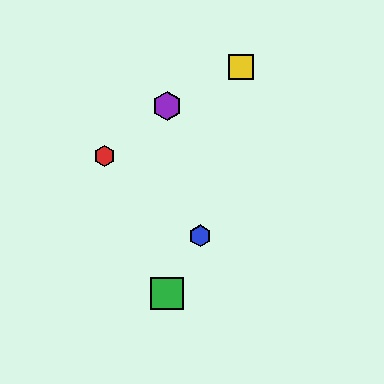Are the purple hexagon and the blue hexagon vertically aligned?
No, the purple hexagon is at x≈167 and the blue hexagon is at x≈200.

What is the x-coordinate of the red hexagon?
The red hexagon is at x≈104.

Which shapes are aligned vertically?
The green square, the purple hexagon are aligned vertically.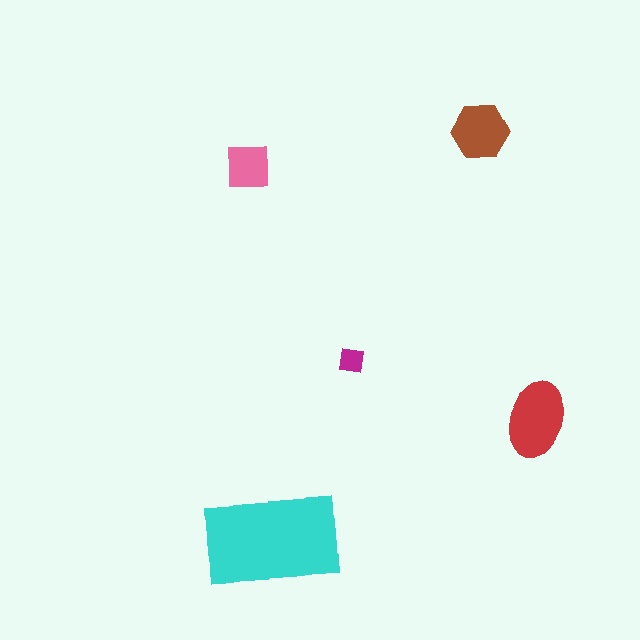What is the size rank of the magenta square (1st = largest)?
5th.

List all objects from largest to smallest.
The cyan rectangle, the red ellipse, the brown hexagon, the pink square, the magenta square.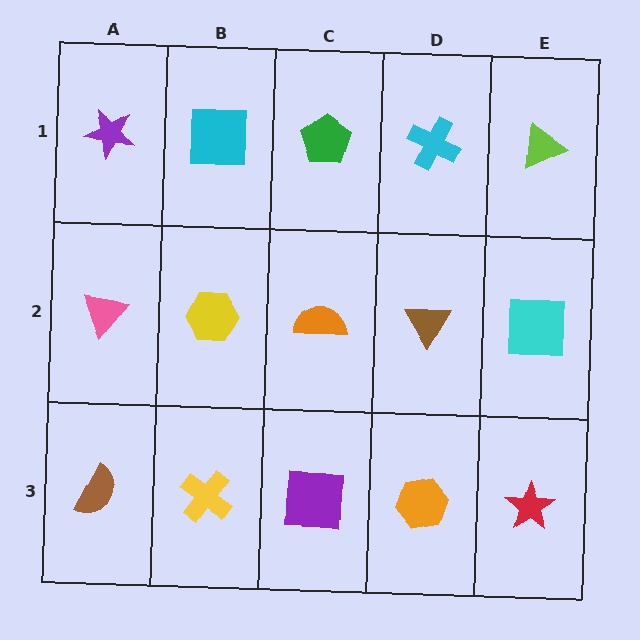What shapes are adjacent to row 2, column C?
A green pentagon (row 1, column C), a purple square (row 3, column C), a yellow hexagon (row 2, column B), a brown triangle (row 2, column D).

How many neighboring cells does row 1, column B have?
3.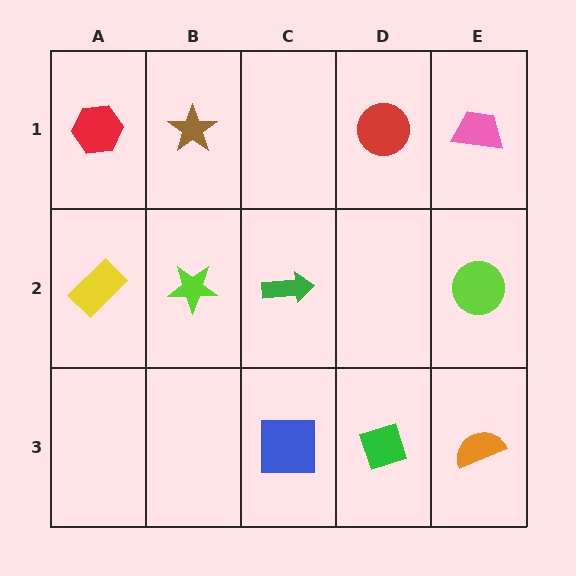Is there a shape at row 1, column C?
No, that cell is empty.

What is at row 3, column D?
A green diamond.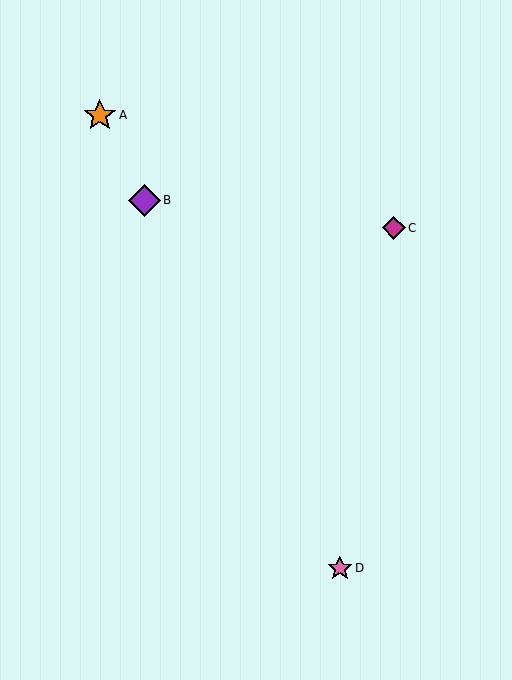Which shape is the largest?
The orange star (labeled A) is the largest.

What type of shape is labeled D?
Shape D is a pink star.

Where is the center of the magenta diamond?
The center of the magenta diamond is at (394, 228).